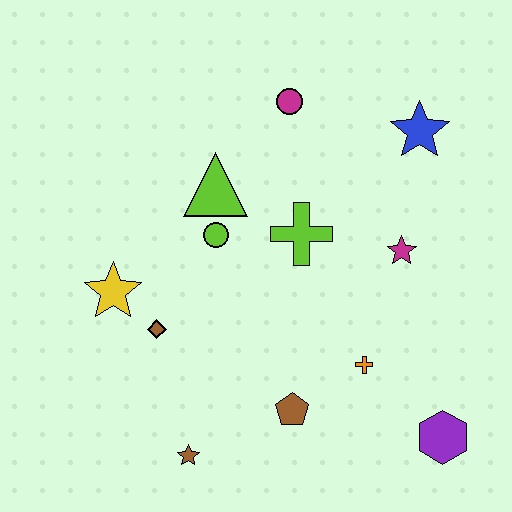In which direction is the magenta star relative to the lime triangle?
The magenta star is to the right of the lime triangle.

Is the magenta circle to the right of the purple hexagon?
No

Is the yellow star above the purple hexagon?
Yes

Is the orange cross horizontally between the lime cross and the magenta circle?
No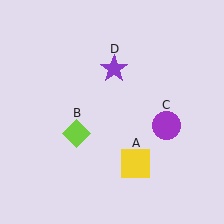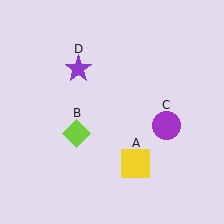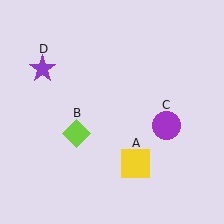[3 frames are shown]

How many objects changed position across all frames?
1 object changed position: purple star (object D).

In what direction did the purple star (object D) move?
The purple star (object D) moved left.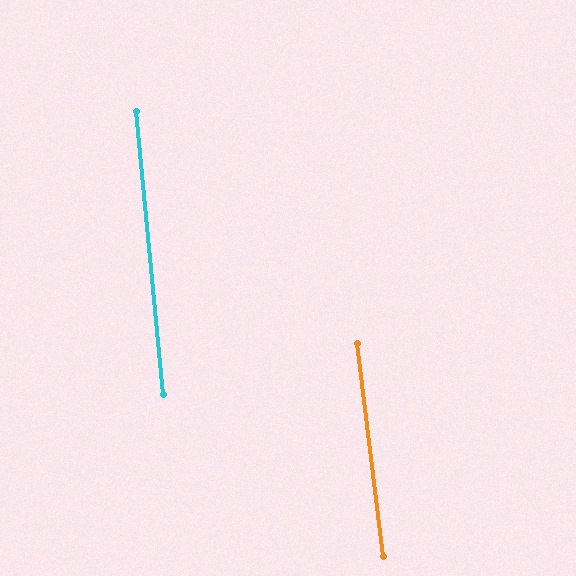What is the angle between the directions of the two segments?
Approximately 1 degree.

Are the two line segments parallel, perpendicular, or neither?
Parallel — their directions differ by only 1.5°.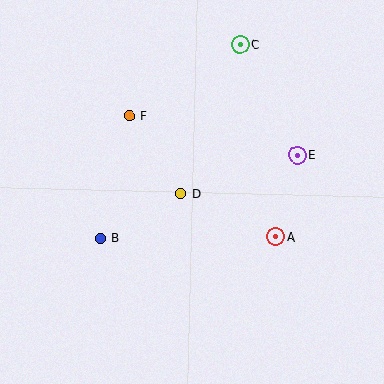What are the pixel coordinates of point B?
Point B is at (100, 238).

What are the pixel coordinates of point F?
Point F is at (129, 116).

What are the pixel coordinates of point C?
Point C is at (240, 45).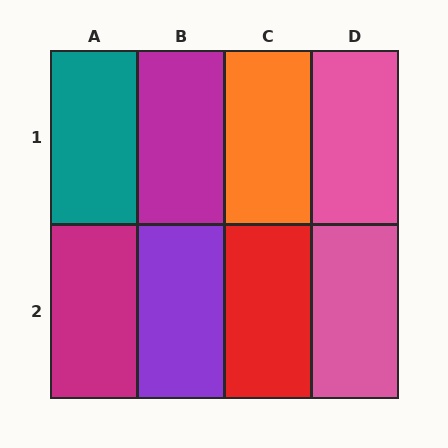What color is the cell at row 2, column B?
Purple.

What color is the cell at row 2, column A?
Magenta.